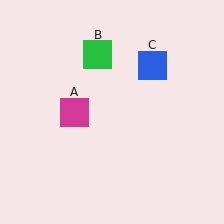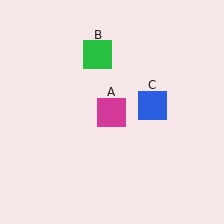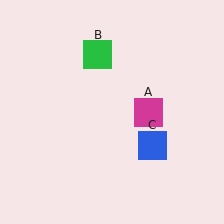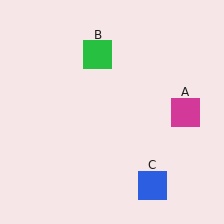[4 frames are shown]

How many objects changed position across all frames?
2 objects changed position: magenta square (object A), blue square (object C).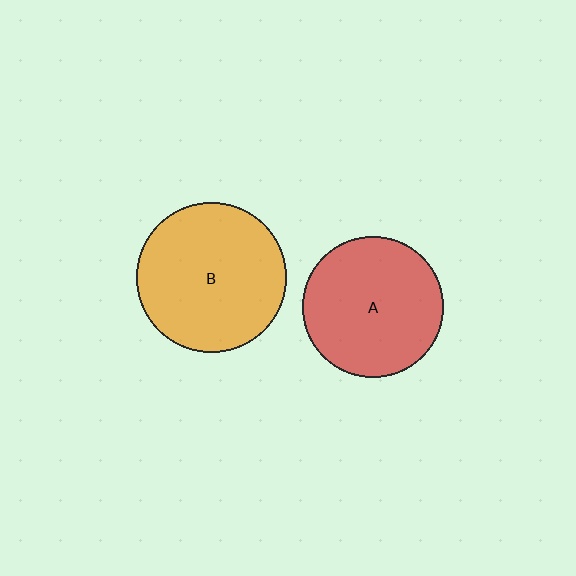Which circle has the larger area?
Circle B (orange).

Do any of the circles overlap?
No, none of the circles overlap.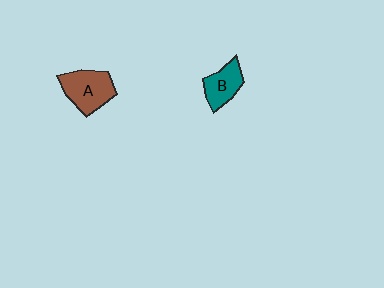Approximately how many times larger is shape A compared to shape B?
Approximately 1.4 times.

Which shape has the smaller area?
Shape B (teal).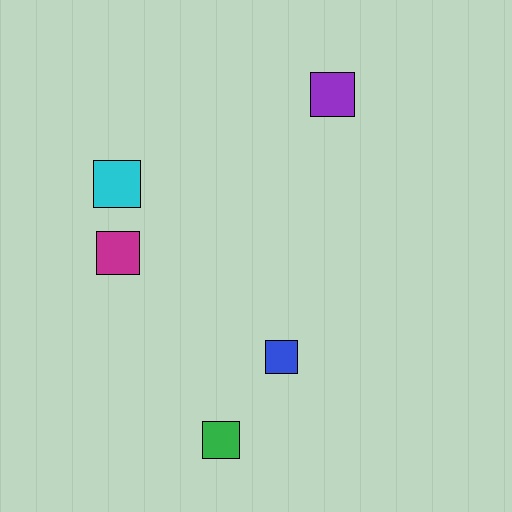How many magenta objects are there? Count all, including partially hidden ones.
There is 1 magenta object.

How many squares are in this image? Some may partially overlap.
There are 5 squares.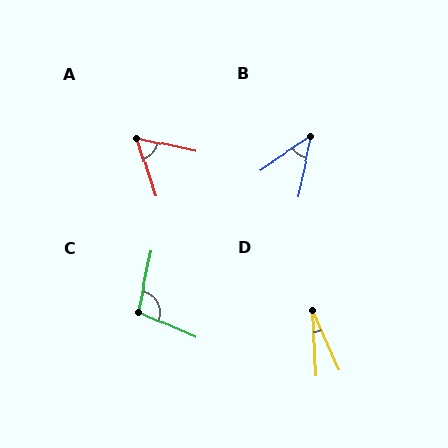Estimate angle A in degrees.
Approximately 59 degrees.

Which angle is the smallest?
D, at approximately 21 degrees.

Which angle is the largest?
C, at approximately 101 degrees.